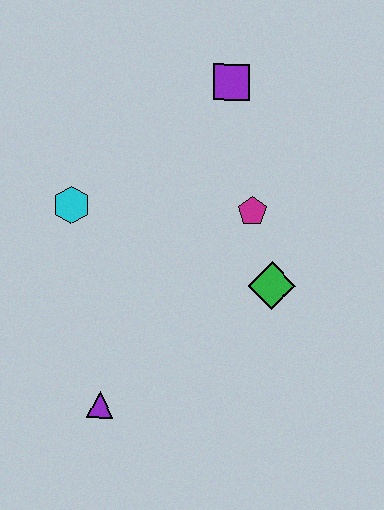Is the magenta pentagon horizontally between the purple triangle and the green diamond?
Yes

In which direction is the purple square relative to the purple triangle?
The purple square is above the purple triangle.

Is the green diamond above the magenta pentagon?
No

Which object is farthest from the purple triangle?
The purple square is farthest from the purple triangle.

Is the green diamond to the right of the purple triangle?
Yes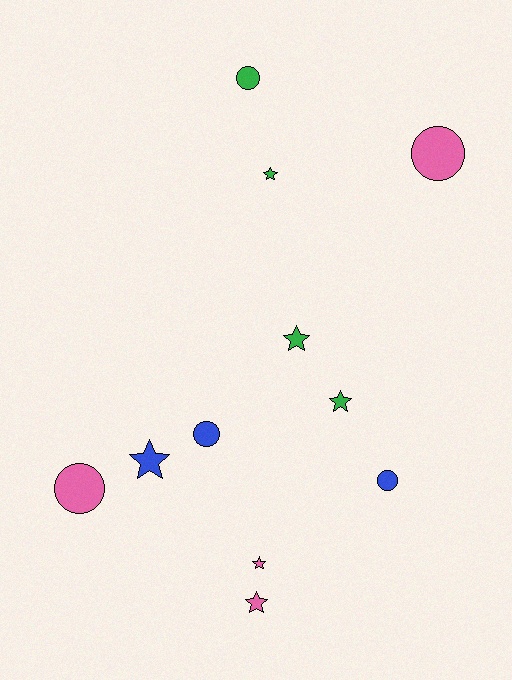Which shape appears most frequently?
Star, with 6 objects.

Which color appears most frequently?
Pink, with 4 objects.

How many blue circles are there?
There are 2 blue circles.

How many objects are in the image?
There are 11 objects.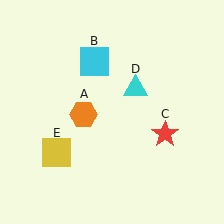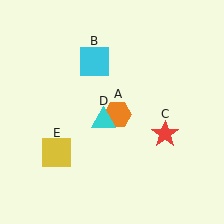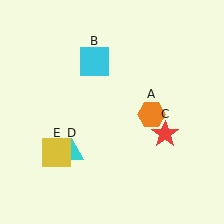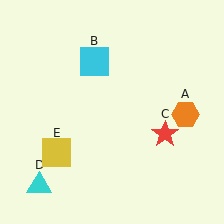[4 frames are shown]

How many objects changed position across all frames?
2 objects changed position: orange hexagon (object A), cyan triangle (object D).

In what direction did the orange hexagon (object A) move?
The orange hexagon (object A) moved right.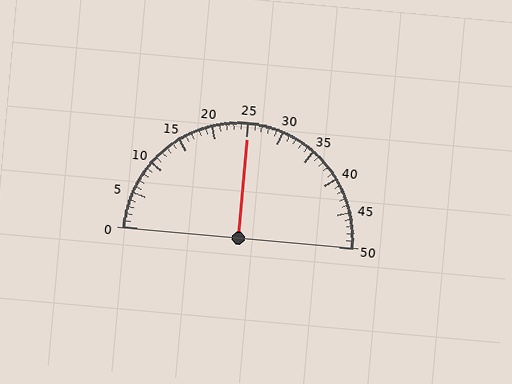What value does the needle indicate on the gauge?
The needle indicates approximately 25.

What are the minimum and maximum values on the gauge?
The gauge ranges from 0 to 50.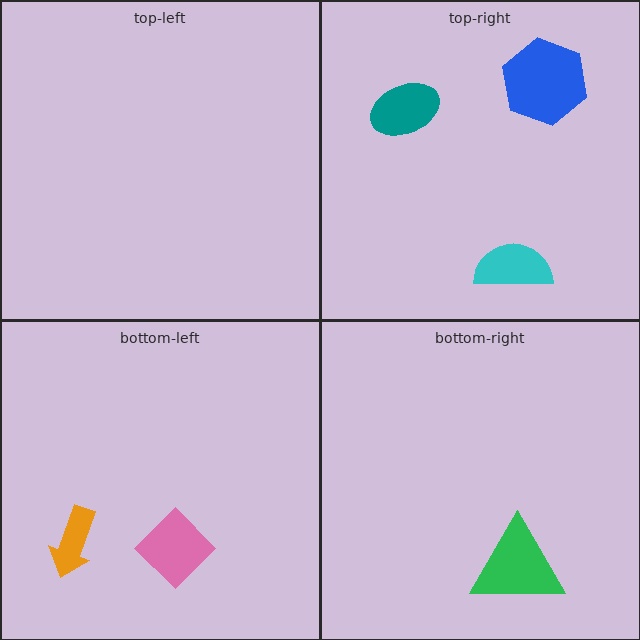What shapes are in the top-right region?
The teal ellipse, the cyan semicircle, the blue hexagon.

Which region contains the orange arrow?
The bottom-left region.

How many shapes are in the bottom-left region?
2.